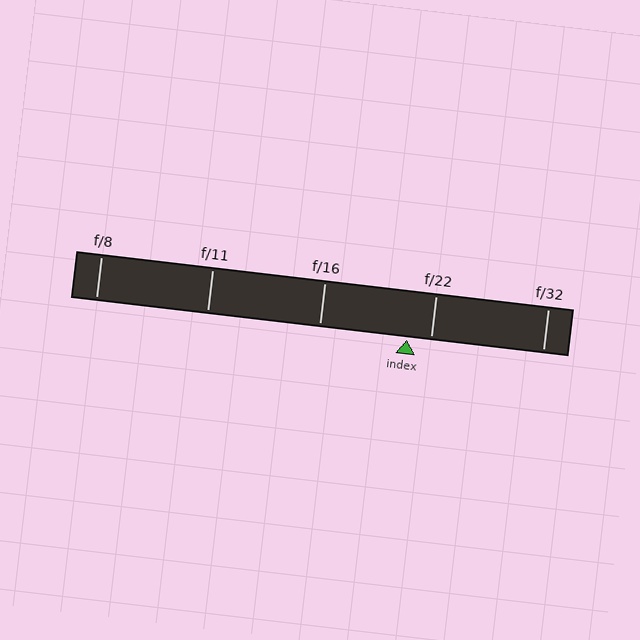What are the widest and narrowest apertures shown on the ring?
The widest aperture shown is f/8 and the narrowest is f/32.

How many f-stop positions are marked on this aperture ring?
There are 5 f-stop positions marked.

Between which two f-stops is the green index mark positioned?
The index mark is between f/16 and f/22.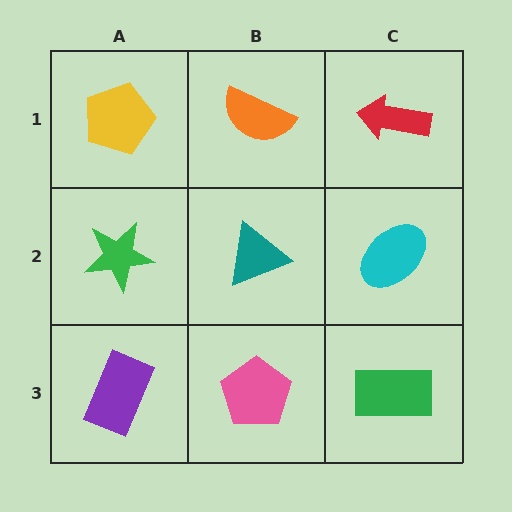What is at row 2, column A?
A green star.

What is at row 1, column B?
An orange semicircle.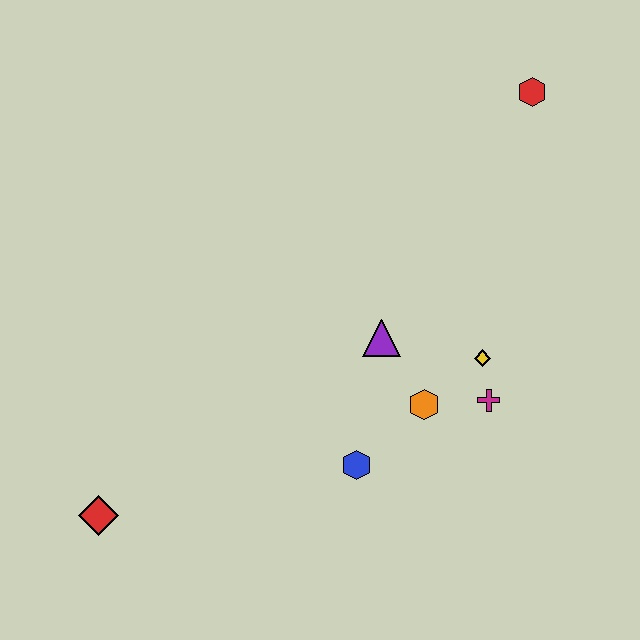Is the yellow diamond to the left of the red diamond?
No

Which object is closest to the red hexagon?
The yellow diamond is closest to the red hexagon.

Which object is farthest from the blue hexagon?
The red hexagon is farthest from the blue hexagon.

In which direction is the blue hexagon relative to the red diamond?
The blue hexagon is to the right of the red diamond.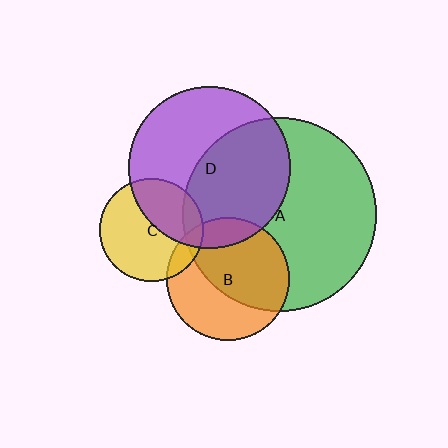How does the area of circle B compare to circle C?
Approximately 1.4 times.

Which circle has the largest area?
Circle A (green).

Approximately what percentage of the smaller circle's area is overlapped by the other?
Approximately 15%.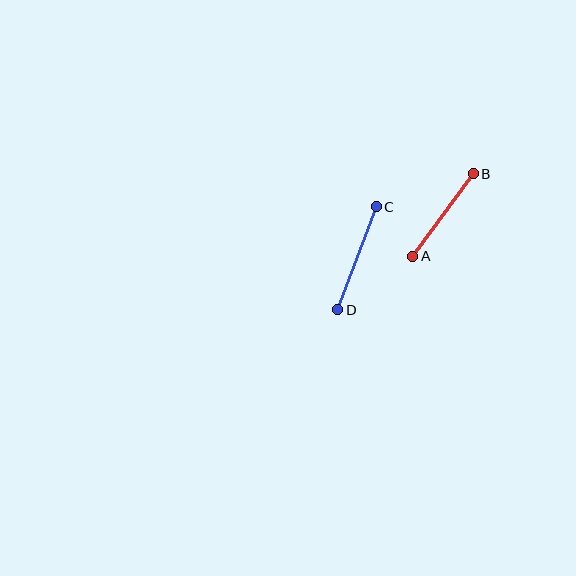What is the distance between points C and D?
The distance is approximately 110 pixels.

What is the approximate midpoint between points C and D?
The midpoint is at approximately (357, 258) pixels.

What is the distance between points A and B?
The distance is approximately 102 pixels.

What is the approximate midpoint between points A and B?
The midpoint is at approximately (443, 215) pixels.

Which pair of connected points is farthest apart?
Points C and D are farthest apart.